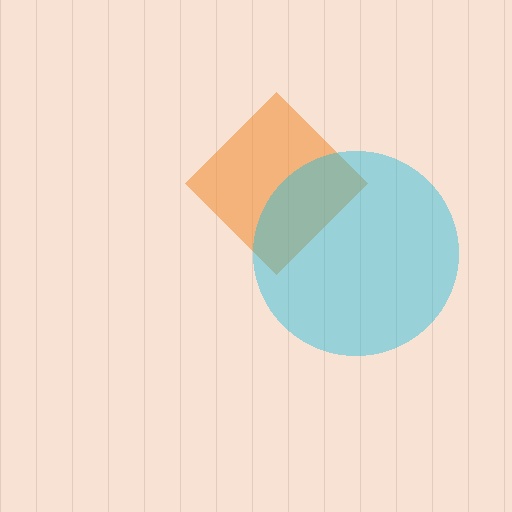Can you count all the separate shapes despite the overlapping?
Yes, there are 2 separate shapes.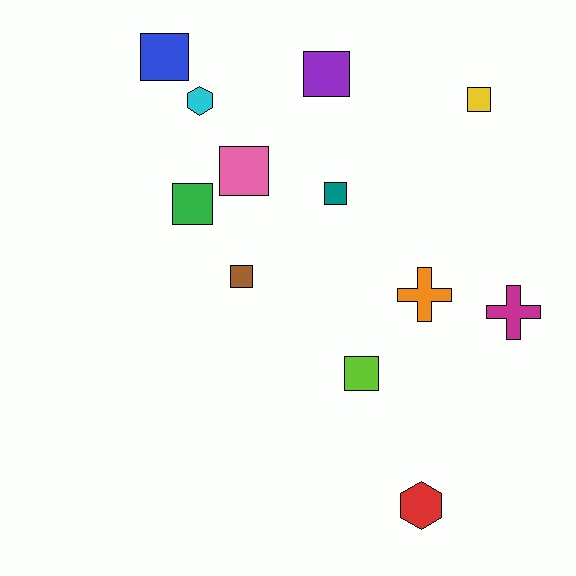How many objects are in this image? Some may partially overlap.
There are 12 objects.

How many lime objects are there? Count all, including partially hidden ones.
There is 1 lime object.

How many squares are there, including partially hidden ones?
There are 8 squares.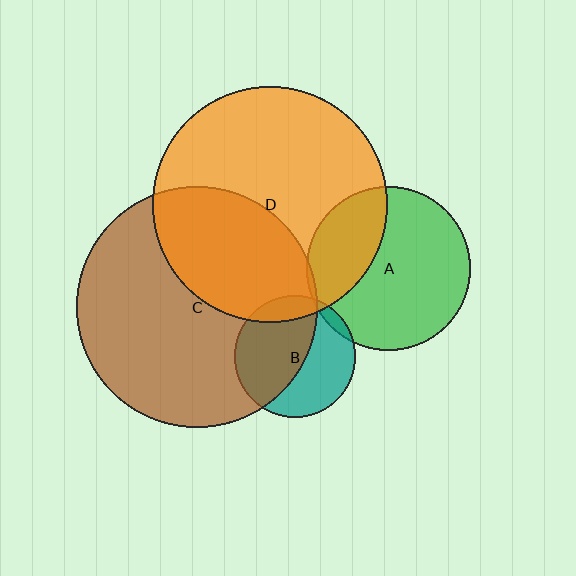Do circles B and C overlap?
Yes.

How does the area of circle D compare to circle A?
Approximately 2.1 times.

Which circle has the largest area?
Circle C (brown).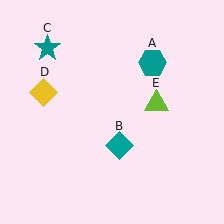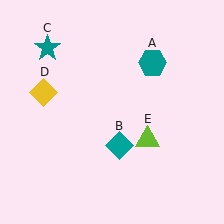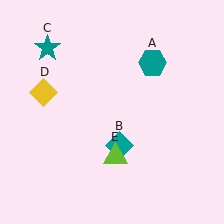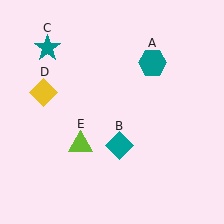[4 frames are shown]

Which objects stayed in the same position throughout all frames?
Teal hexagon (object A) and teal diamond (object B) and teal star (object C) and yellow diamond (object D) remained stationary.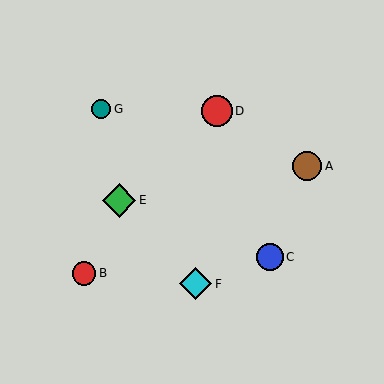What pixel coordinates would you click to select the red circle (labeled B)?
Click at (84, 273) to select the red circle B.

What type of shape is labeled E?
Shape E is a green diamond.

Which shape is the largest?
The green diamond (labeled E) is the largest.